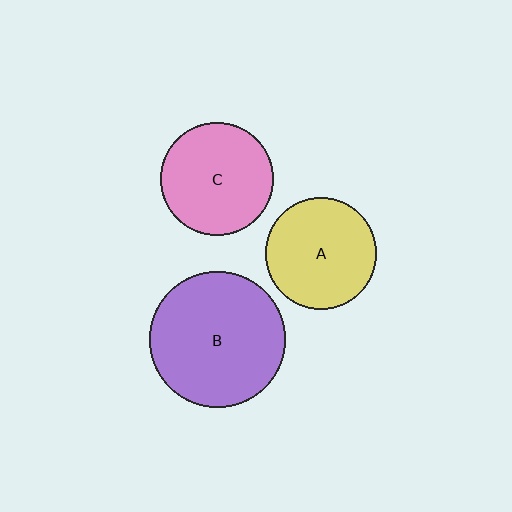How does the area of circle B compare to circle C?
Approximately 1.4 times.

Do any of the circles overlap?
No, none of the circles overlap.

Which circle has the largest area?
Circle B (purple).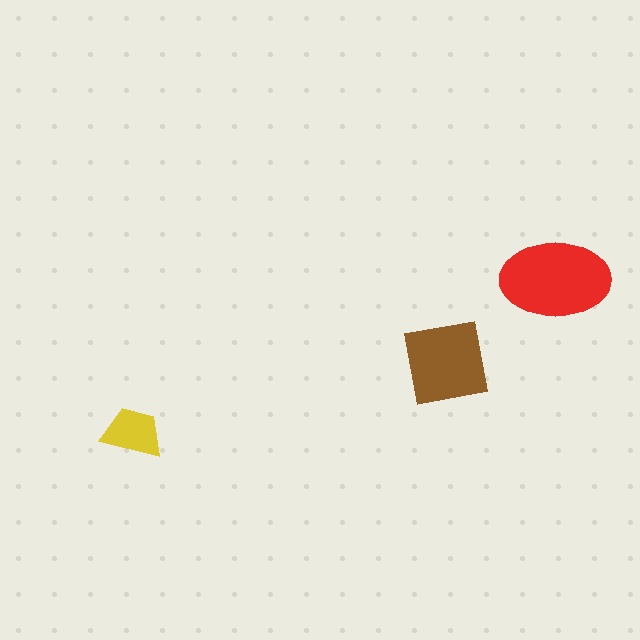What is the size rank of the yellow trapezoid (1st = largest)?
3rd.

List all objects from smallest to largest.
The yellow trapezoid, the brown square, the red ellipse.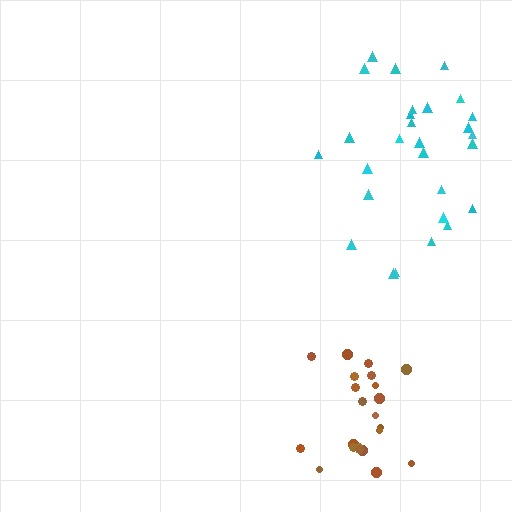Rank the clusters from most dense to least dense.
brown, cyan.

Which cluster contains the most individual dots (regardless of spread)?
Cyan (28).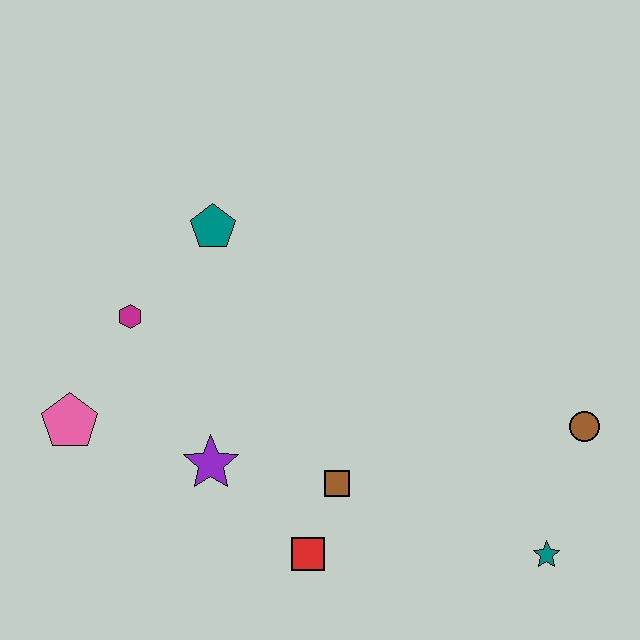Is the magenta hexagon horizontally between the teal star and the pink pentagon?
Yes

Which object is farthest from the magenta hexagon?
The teal star is farthest from the magenta hexagon.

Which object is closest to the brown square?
The red square is closest to the brown square.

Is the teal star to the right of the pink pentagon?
Yes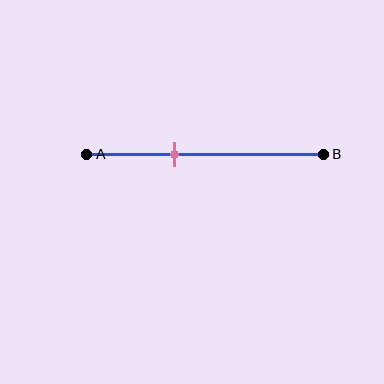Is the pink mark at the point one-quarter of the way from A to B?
No, the mark is at about 35% from A, not at the 25% one-quarter point.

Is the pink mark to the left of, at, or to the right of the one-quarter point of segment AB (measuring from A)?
The pink mark is to the right of the one-quarter point of segment AB.